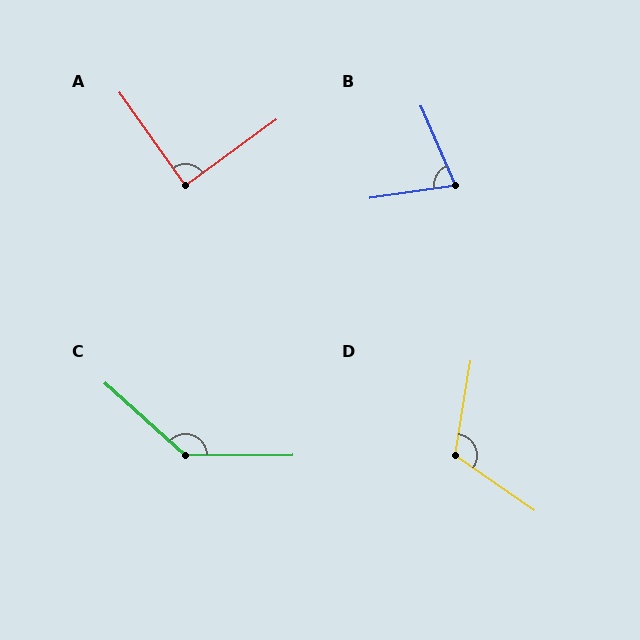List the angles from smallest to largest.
B (75°), A (89°), D (115°), C (138°).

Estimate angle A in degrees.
Approximately 89 degrees.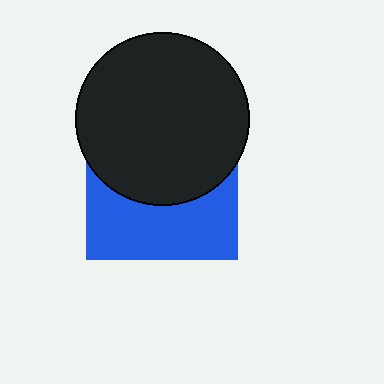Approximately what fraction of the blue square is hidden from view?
Roughly 56% of the blue square is hidden behind the black circle.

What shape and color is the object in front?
The object in front is a black circle.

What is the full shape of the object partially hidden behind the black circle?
The partially hidden object is a blue square.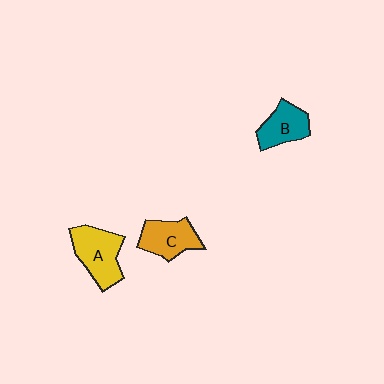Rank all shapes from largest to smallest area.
From largest to smallest: A (yellow), C (orange), B (teal).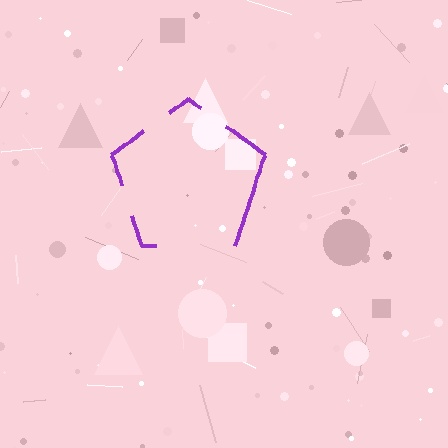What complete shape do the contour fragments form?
The contour fragments form a pentagon.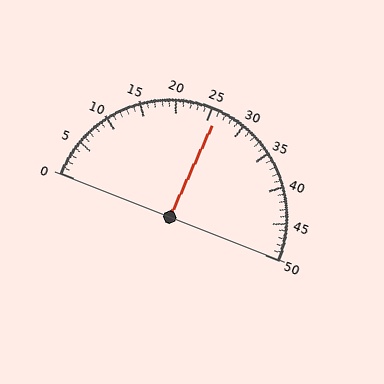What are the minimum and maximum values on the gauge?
The gauge ranges from 0 to 50.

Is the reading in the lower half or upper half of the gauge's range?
The reading is in the upper half of the range (0 to 50).